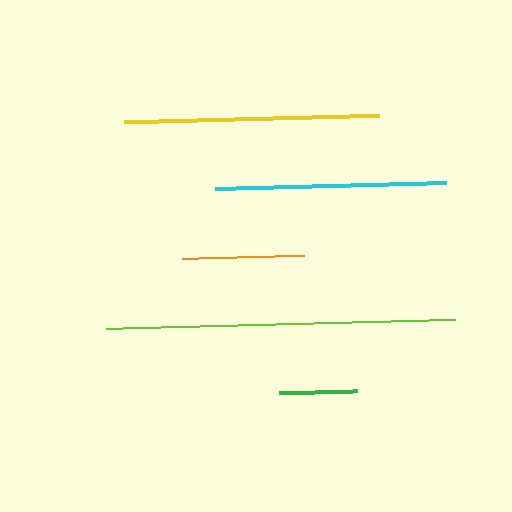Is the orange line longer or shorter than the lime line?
The lime line is longer than the orange line.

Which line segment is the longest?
The lime line is the longest at approximately 349 pixels.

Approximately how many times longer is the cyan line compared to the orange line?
The cyan line is approximately 1.9 times the length of the orange line.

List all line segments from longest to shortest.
From longest to shortest: lime, yellow, cyan, orange, green.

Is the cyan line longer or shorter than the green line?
The cyan line is longer than the green line.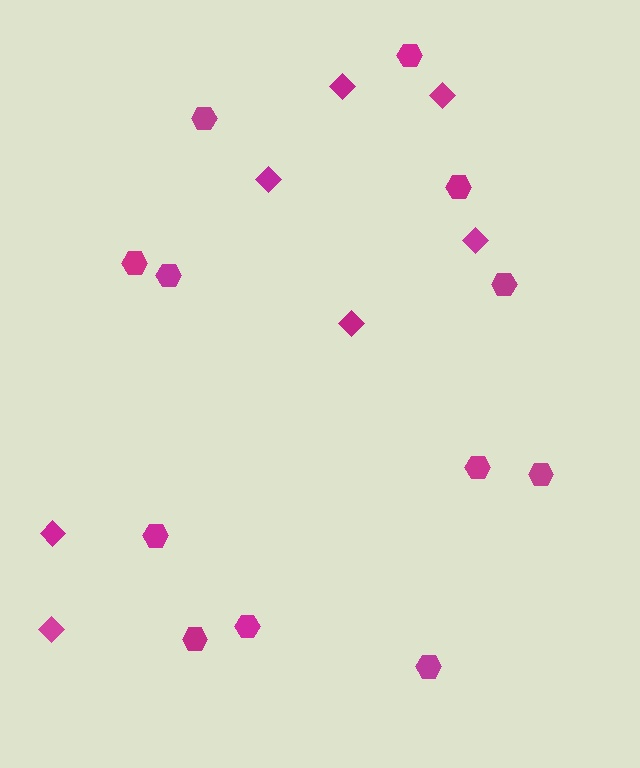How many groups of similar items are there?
There are 2 groups: one group of diamonds (7) and one group of hexagons (12).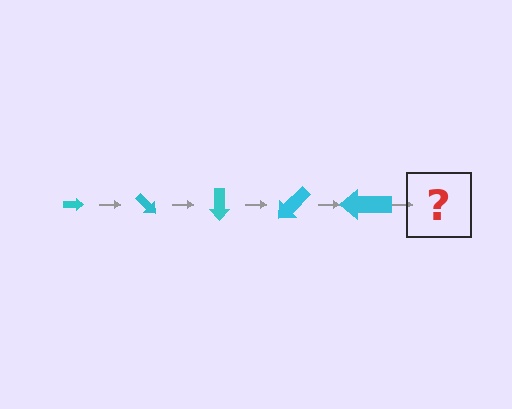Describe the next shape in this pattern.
It should be an arrow, larger than the previous one and rotated 225 degrees from the start.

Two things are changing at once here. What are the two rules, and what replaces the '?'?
The two rules are that the arrow grows larger each step and it rotates 45 degrees each step. The '?' should be an arrow, larger than the previous one and rotated 225 degrees from the start.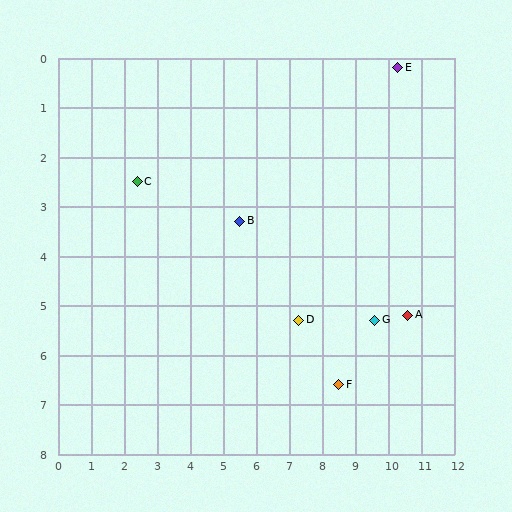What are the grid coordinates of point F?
Point F is at approximately (8.5, 6.6).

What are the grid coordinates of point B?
Point B is at approximately (5.5, 3.3).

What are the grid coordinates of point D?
Point D is at approximately (7.3, 5.3).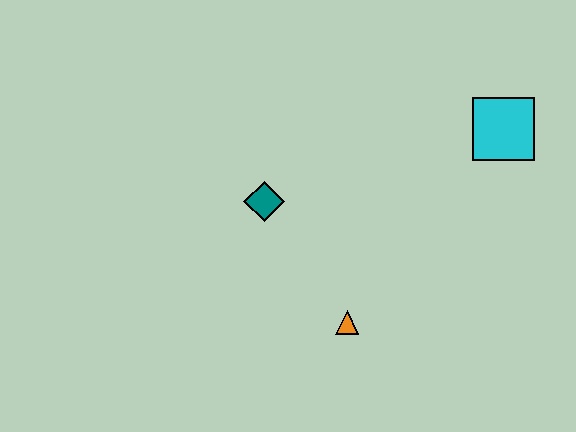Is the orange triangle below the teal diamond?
Yes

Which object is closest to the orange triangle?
The teal diamond is closest to the orange triangle.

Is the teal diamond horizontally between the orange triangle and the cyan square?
No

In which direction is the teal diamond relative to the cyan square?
The teal diamond is to the left of the cyan square.